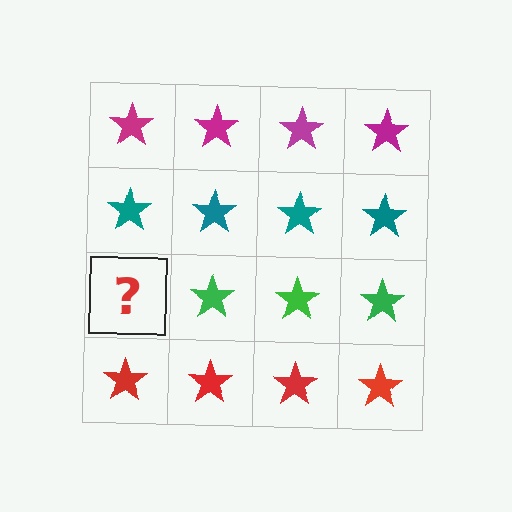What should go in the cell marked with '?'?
The missing cell should contain a green star.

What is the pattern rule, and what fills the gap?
The rule is that each row has a consistent color. The gap should be filled with a green star.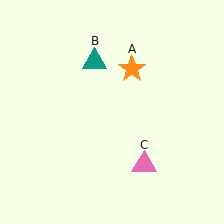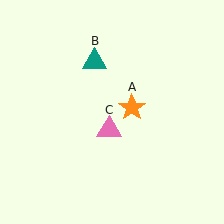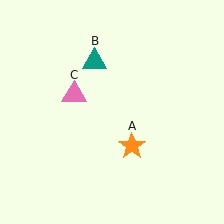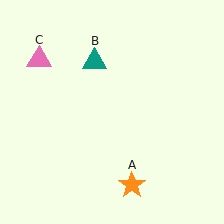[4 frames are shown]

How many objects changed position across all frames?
2 objects changed position: orange star (object A), pink triangle (object C).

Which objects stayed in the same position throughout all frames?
Teal triangle (object B) remained stationary.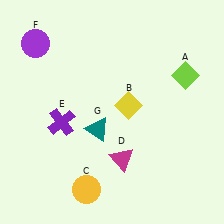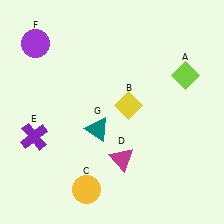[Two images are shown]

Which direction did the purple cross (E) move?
The purple cross (E) moved left.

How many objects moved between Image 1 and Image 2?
1 object moved between the two images.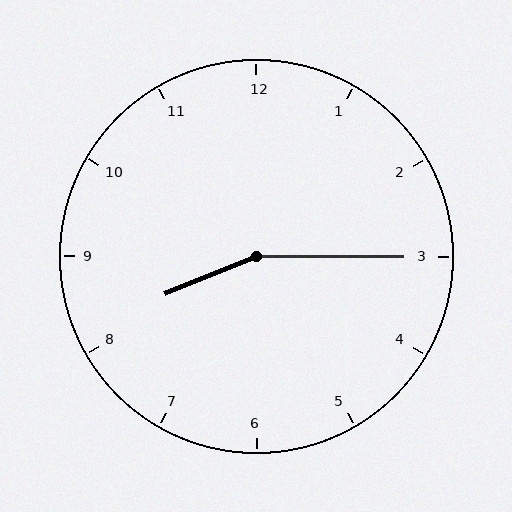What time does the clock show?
8:15.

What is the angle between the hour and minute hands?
Approximately 158 degrees.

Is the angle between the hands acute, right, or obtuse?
It is obtuse.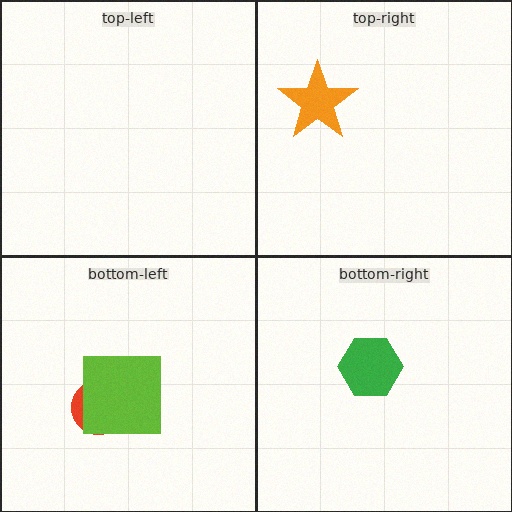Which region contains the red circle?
The bottom-left region.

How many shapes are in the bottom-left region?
2.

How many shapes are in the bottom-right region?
1.